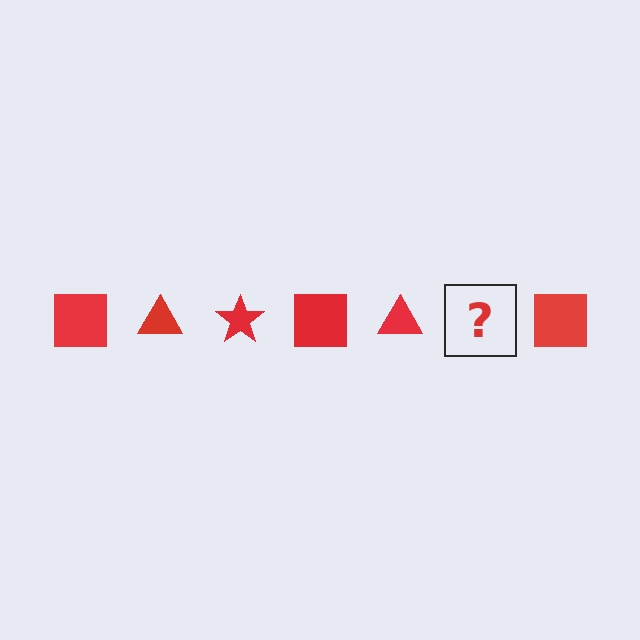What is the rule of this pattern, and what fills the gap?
The rule is that the pattern cycles through square, triangle, star shapes in red. The gap should be filled with a red star.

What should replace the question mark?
The question mark should be replaced with a red star.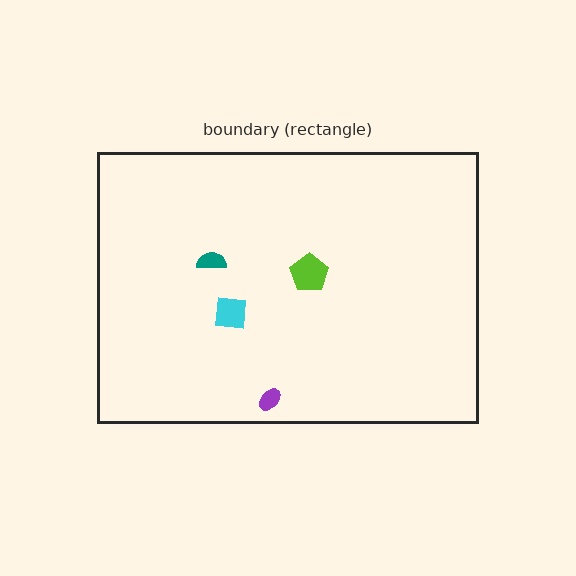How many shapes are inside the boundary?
4 inside, 0 outside.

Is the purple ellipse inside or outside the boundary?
Inside.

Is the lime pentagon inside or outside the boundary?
Inside.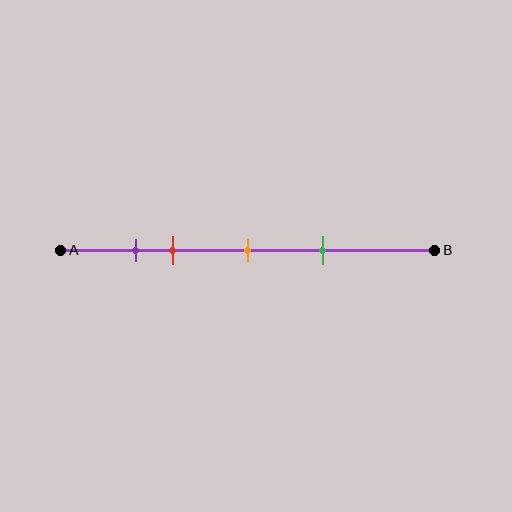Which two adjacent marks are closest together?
The purple and red marks are the closest adjacent pair.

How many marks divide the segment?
There are 4 marks dividing the segment.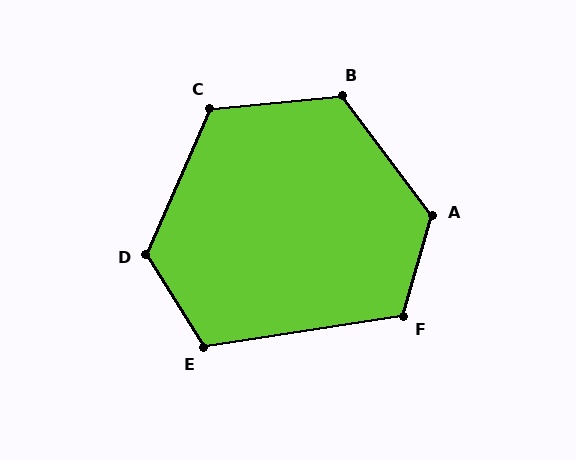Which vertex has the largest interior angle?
A, at approximately 128 degrees.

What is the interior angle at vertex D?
Approximately 124 degrees (obtuse).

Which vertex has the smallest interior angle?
E, at approximately 113 degrees.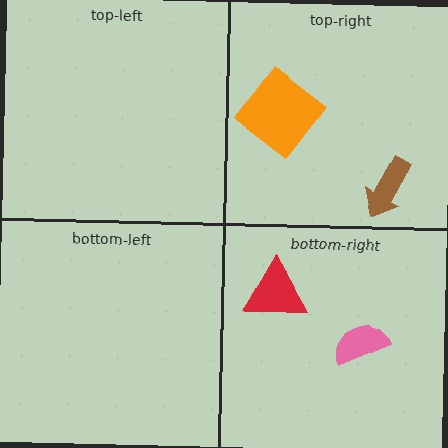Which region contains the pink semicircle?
The bottom-right region.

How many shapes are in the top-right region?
2.